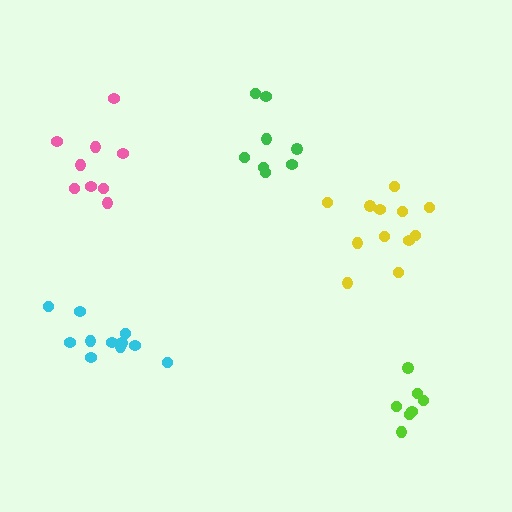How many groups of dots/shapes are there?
There are 5 groups.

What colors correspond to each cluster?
The clusters are colored: green, yellow, cyan, pink, lime.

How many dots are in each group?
Group 1: 8 dots, Group 2: 12 dots, Group 3: 11 dots, Group 4: 9 dots, Group 5: 7 dots (47 total).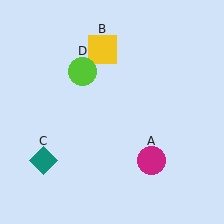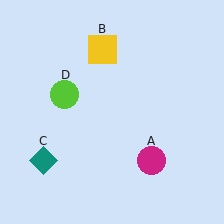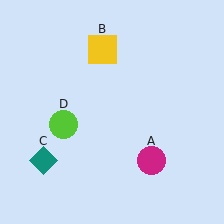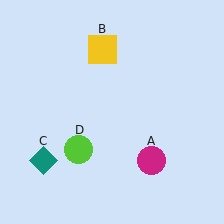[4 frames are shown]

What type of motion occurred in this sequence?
The lime circle (object D) rotated counterclockwise around the center of the scene.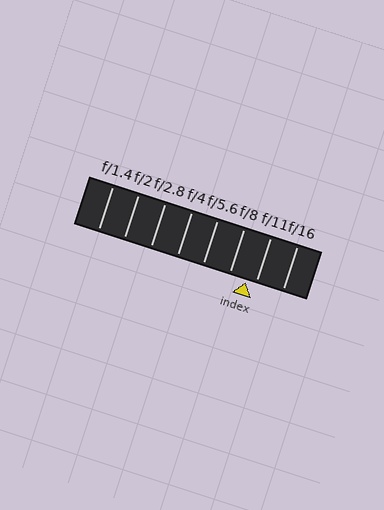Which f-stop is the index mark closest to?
The index mark is closest to f/11.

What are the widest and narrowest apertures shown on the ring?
The widest aperture shown is f/1.4 and the narrowest is f/16.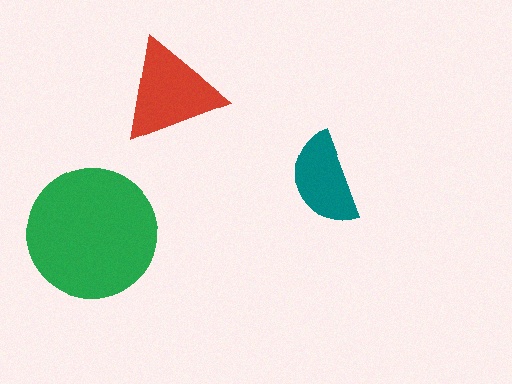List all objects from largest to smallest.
The green circle, the red triangle, the teal semicircle.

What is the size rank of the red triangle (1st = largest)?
2nd.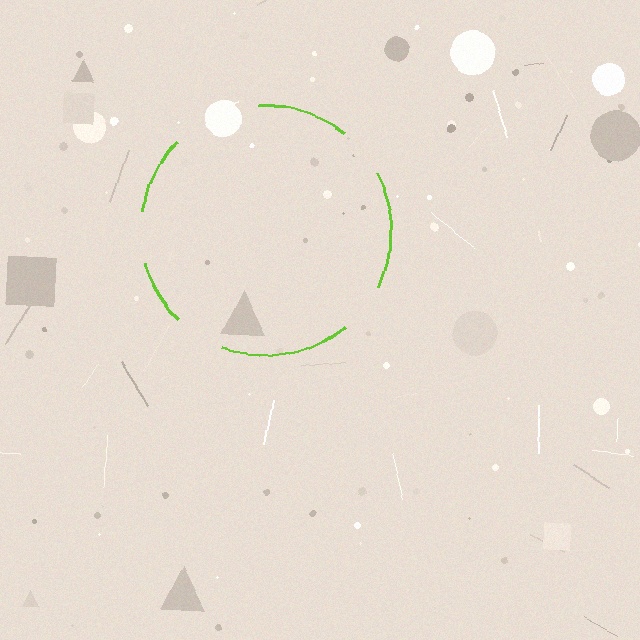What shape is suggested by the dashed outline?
The dashed outline suggests a circle.